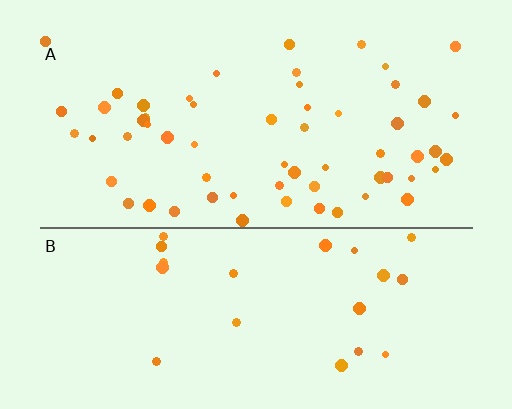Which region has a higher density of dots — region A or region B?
A (the top).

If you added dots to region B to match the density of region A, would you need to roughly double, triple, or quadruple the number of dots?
Approximately triple.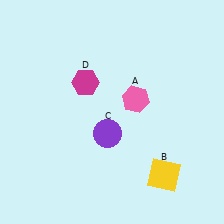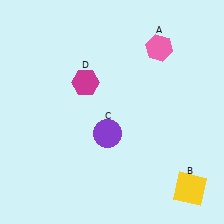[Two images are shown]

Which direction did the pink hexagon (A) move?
The pink hexagon (A) moved up.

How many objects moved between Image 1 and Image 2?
2 objects moved between the two images.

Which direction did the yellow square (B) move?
The yellow square (B) moved right.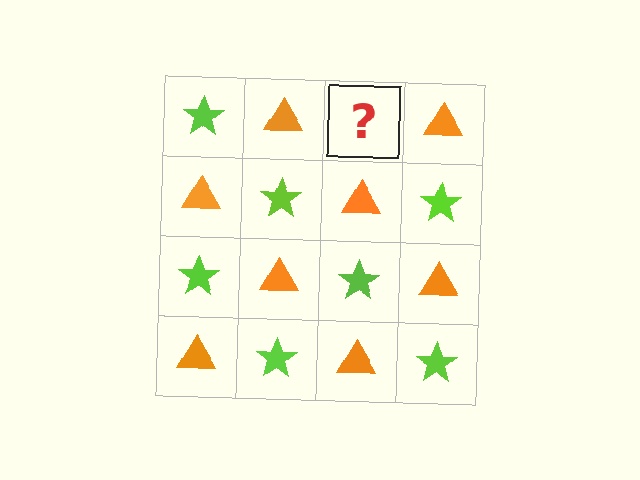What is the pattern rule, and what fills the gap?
The rule is that it alternates lime star and orange triangle in a checkerboard pattern. The gap should be filled with a lime star.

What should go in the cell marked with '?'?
The missing cell should contain a lime star.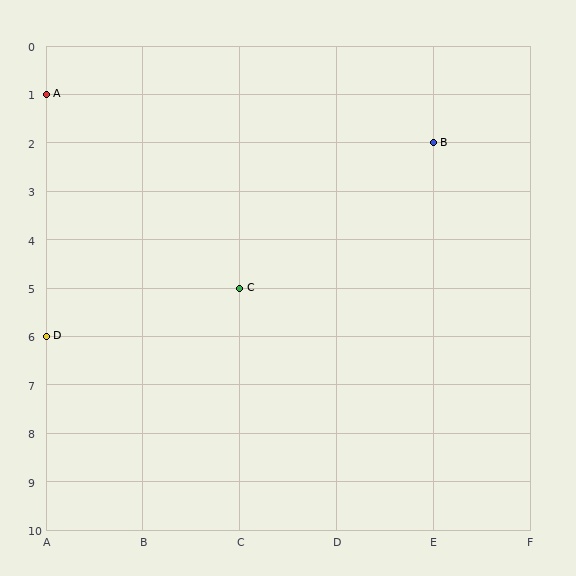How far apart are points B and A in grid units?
Points B and A are 4 columns and 1 row apart (about 4.1 grid units diagonally).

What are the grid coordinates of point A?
Point A is at grid coordinates (A, 1).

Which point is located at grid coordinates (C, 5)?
Point C is at (C, 5).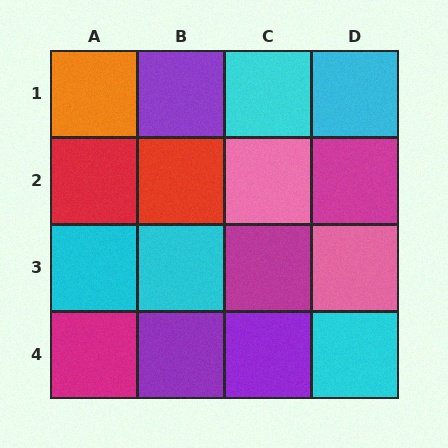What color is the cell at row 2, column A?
Red.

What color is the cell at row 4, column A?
Magenta.